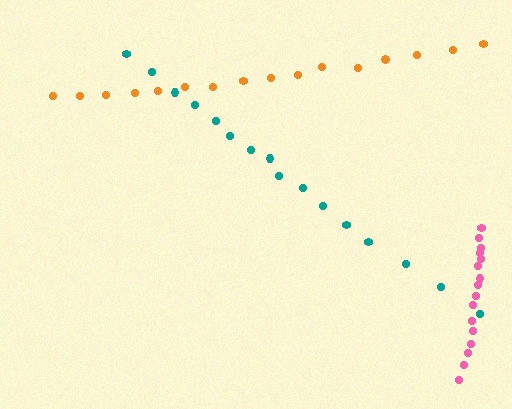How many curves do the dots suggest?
There are 3 distinct paths.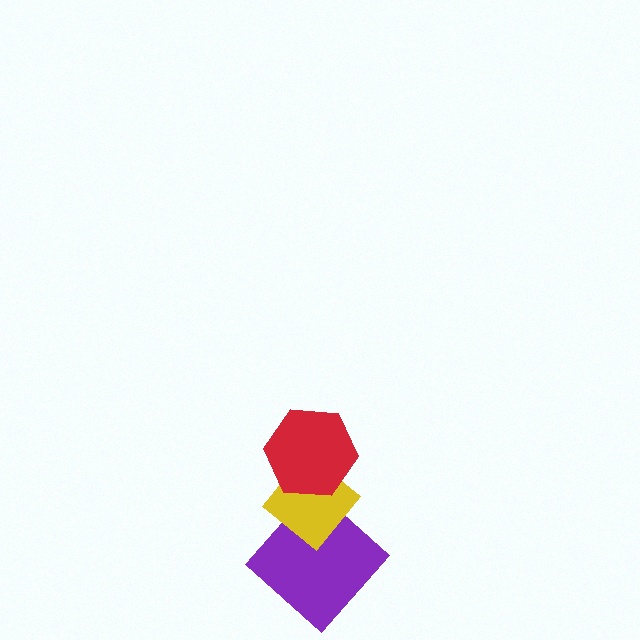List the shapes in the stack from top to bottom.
From top to bottom: the red hexagon, the yellow diamond, the purple diamond.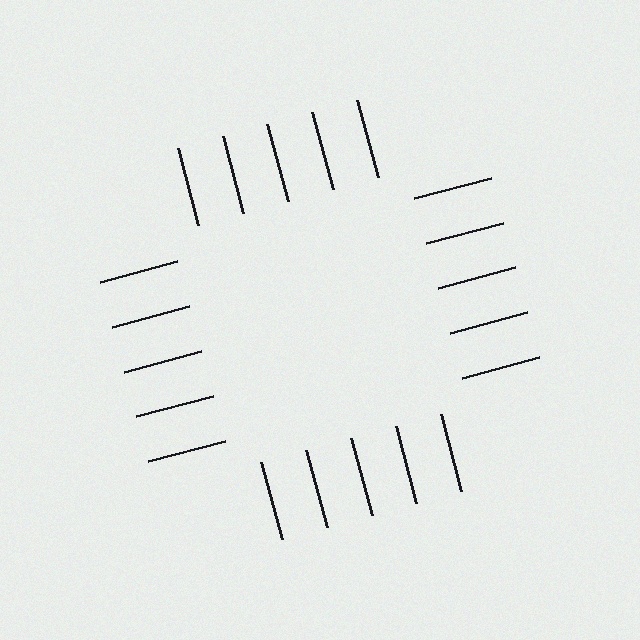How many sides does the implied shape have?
4 sides — the line-ends trace a square.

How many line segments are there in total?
20 — 5 along each of the 4 edges.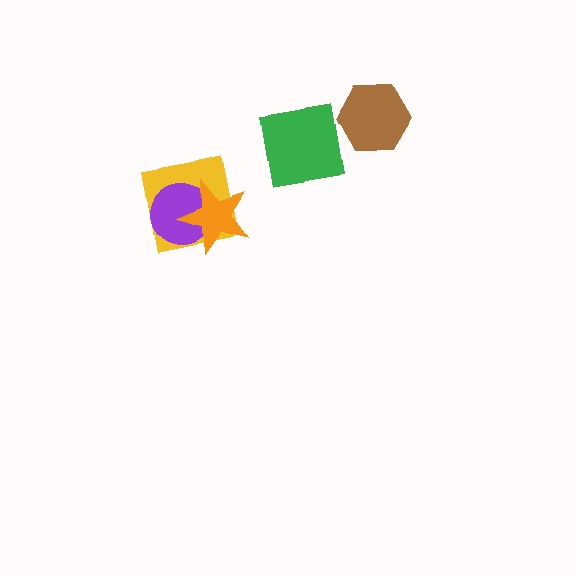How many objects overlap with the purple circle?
2 objects overlap with the purple circle.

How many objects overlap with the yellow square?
2 objects overlap with the yellow square.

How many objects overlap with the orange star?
2 objects overlap with the orange star.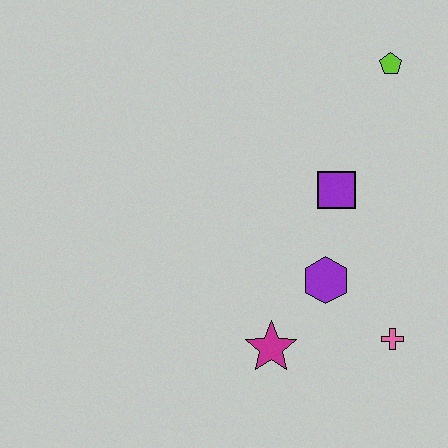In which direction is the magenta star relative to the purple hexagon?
The magenta star is below the purple hexagon.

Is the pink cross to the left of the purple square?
No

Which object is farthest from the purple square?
The magenta star is farthest from the purple square.